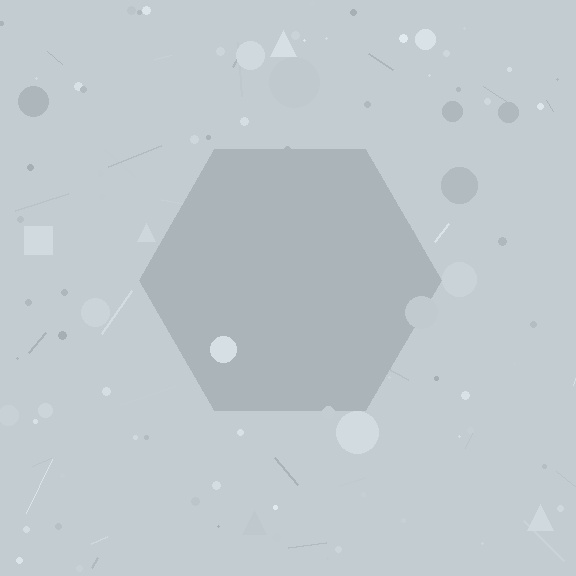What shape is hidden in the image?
A hexagon is hidden in the image.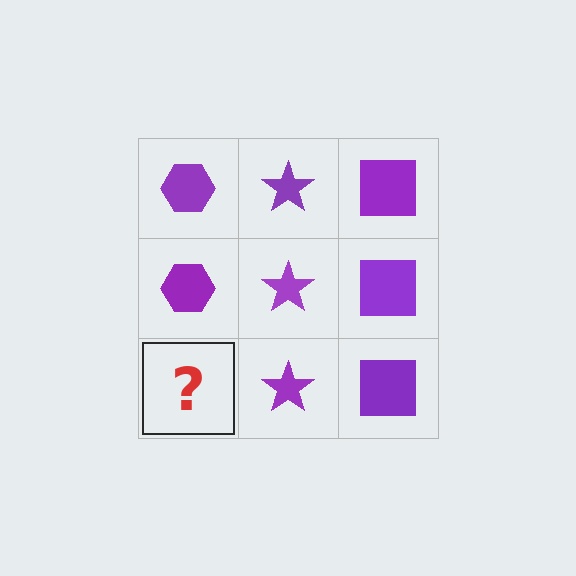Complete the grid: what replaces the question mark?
The question mark should be replaced with a purple hexagon.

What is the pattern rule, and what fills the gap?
The rule is that each column has a consistent shape. The gap should be filled with a purple hexagon.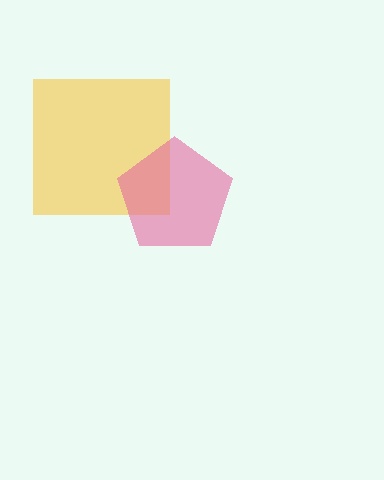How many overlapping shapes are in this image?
There are 2 overlapping shapes in the image.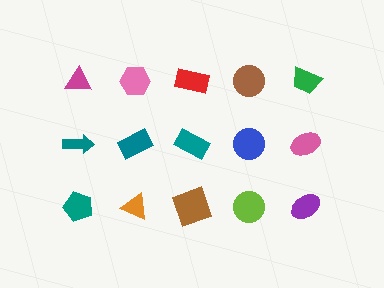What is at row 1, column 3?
A red rectangle.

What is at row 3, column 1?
A teal pentagon.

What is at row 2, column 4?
A blue circle.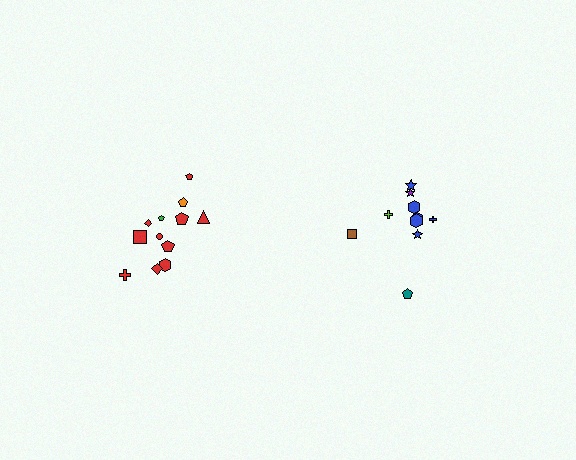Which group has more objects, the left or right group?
The left group.